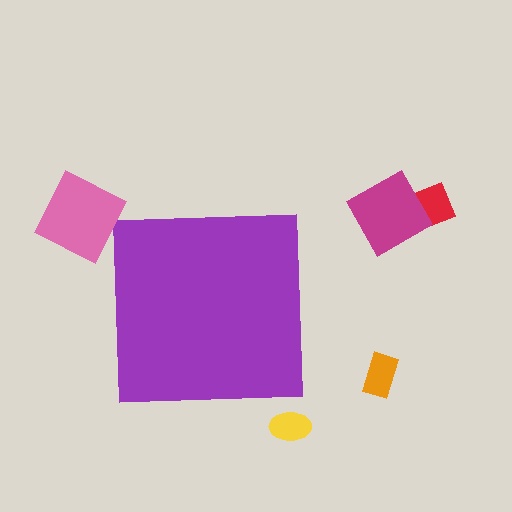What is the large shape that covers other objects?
A purple square.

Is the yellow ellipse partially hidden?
No, the yellow ellipse is fully visible.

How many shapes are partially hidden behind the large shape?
0 shapes are partially hidden.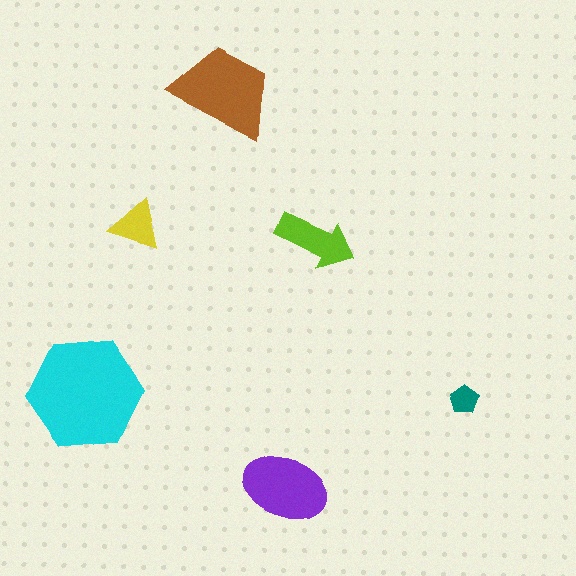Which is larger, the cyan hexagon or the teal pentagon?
The cyan hexagon.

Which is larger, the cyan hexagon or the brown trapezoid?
The cyan hexagon.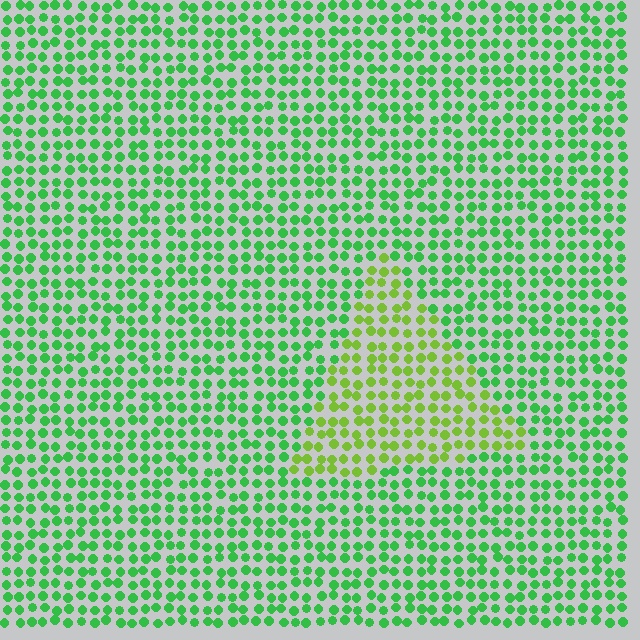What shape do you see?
I see a triangle.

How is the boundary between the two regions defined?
The boundary is defined purely by a slight shift in hue (about 37 degrees). Spacing, size, and orientation are identical on both sides.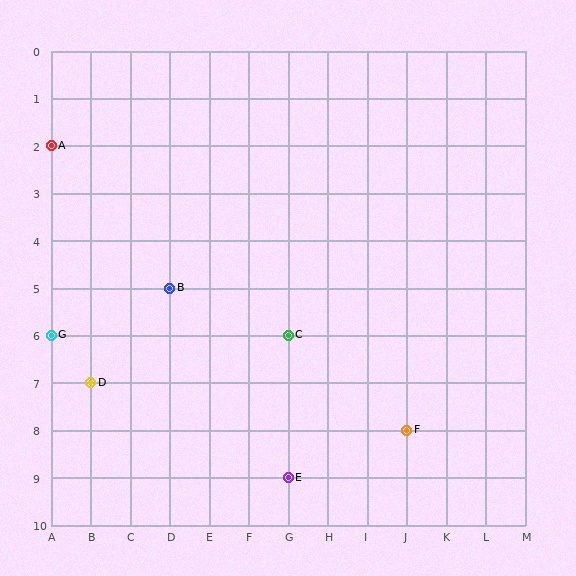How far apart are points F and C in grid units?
Points F and C are 3 columns and 2 rows apart (about 3.6 grid units diagonally).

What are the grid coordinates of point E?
Point E is at grid coordinates (G, 9).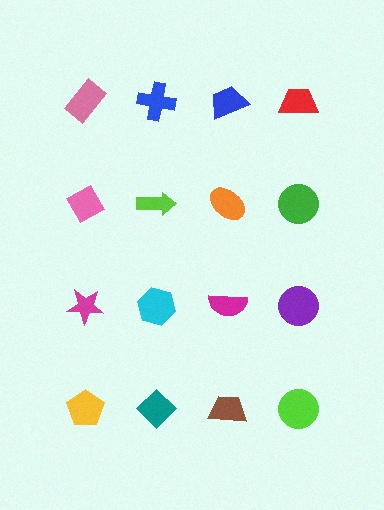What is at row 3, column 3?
A magenta semicircle.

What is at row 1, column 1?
A pink rectangle.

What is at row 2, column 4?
A green circle.